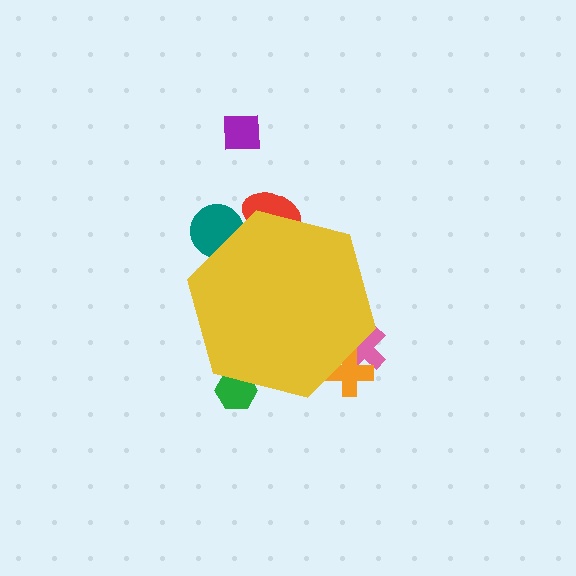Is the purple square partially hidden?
No, the purple square is fully visible.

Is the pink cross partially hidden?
Yes, the pink cross is partially hidden behind the yellow hexagon.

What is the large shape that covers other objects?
A yellow hexagon.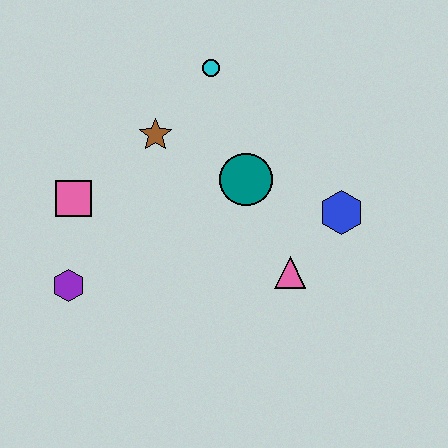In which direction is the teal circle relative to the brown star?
The teal circle is to the right of the brown star.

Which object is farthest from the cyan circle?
The purple hexagon is farthest from the cyan circle.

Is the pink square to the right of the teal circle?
No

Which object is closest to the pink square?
The purple hexagon is closest to the pink square.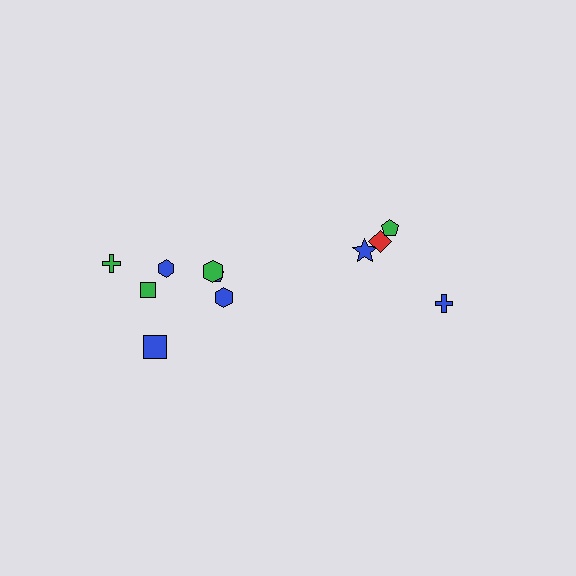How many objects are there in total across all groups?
There are 11 objects.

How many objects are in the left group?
There are 7 objects.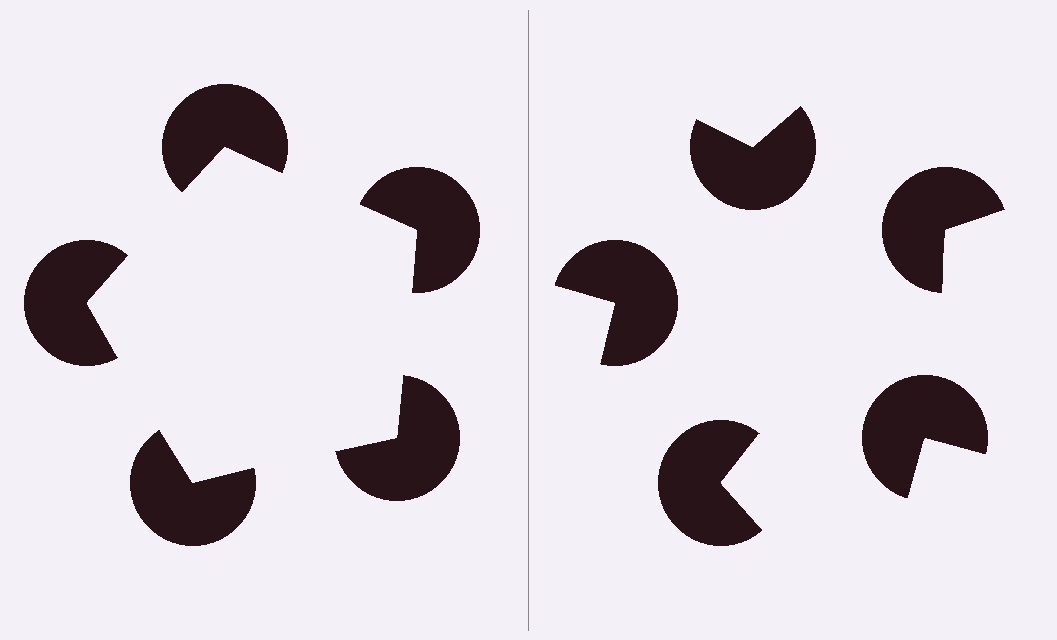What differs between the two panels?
The pac-man discs are positioned identically on both sides; only the wedge orientations differ. On the left they align to a pentagon; on the right they are misaligned.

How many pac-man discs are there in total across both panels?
10 — 5 on each side.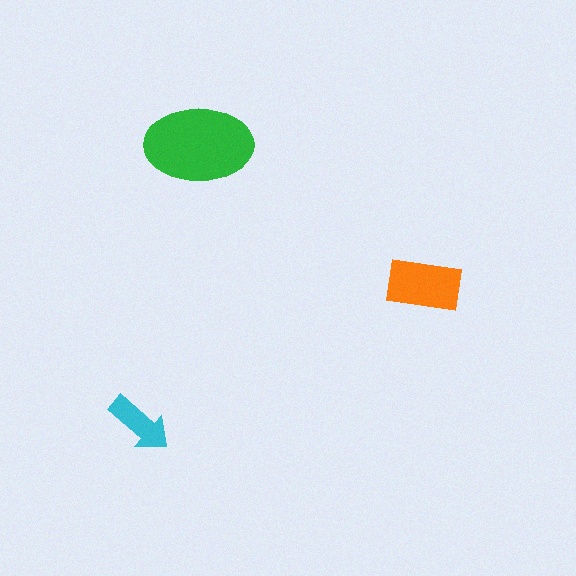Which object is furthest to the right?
The orange rectangle is rightmost.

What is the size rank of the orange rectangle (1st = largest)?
2nd.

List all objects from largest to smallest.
The green ellipse, the orange rectangle, the cyan arrow.